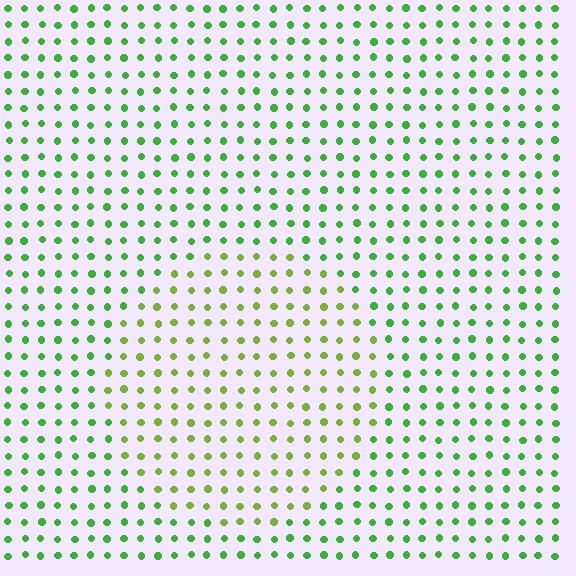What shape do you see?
I see a circle.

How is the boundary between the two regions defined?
The boundary is defined purely by a slight shift in hue (about 31 degrees). Spacing, size, and orientation are identical on both sides.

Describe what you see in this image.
The image is filled with small green elements in a uniform arrangement. A circle-shaped region is visible where the elements are tinted to a slightly different hue, forming a subtle color boundary.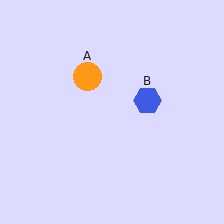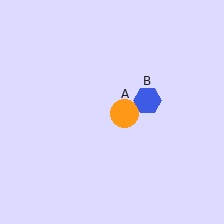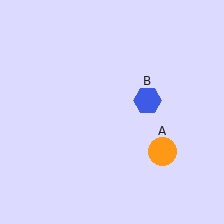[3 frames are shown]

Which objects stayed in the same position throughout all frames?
Blue hexagon (object B) remained stationary.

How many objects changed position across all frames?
1 object changed position: orange circle (object A).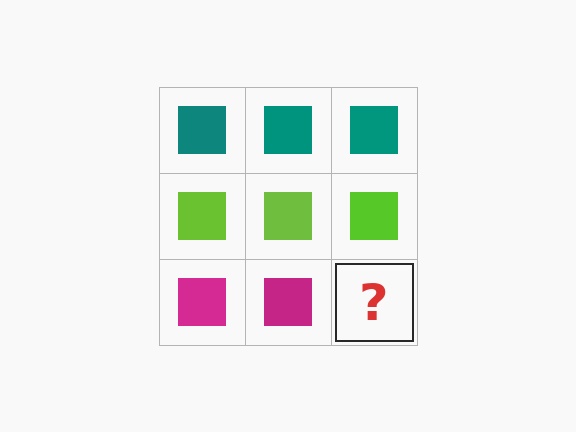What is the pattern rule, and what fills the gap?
The rule is that each row has a consistent color. The gap should be filled with a magenta square.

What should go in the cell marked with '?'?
The missing cell should contain a magenta square.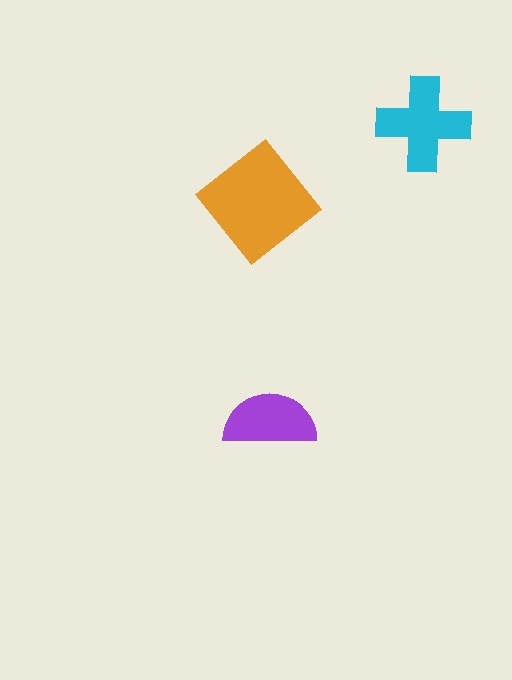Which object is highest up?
The cyan cross is topmost.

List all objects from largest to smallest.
The orange diamond, the cyan cross, the purple semicircle.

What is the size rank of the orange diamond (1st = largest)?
1st.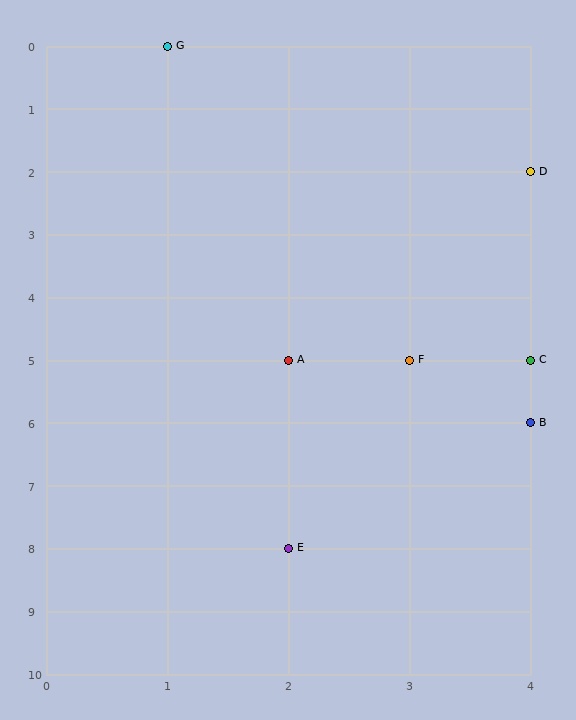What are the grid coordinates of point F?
Point F is at grid coordinates (3, 5).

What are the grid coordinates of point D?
Point D is at grid coordinates (4, 2).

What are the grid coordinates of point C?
Point C is at grid coordinates (4, 5).